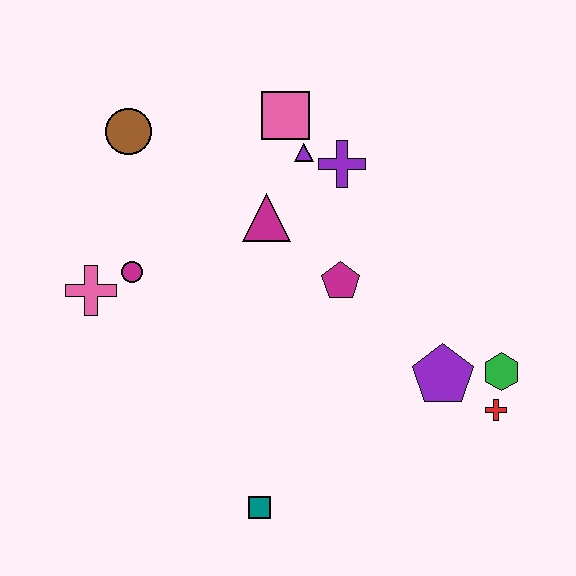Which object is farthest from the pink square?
The teal square is farthest from the pink square.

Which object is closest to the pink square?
The purple triangle is closest to the pink square.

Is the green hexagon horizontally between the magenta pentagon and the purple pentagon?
No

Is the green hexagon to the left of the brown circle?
No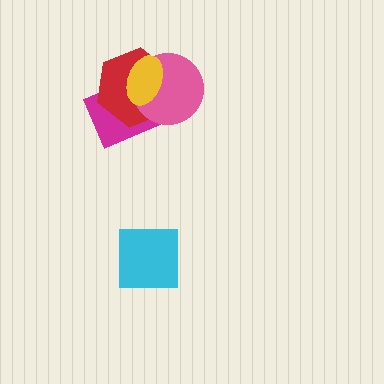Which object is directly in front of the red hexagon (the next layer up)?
The pink circle is directly in front of the red hexagon.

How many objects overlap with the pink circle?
3 objects overlap with the pink circle.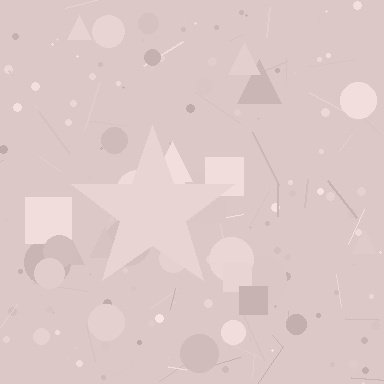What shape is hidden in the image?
A star is hidden in the image.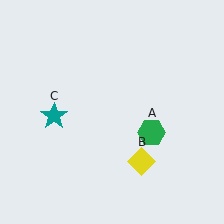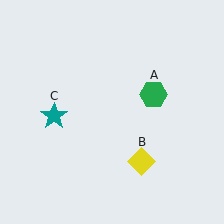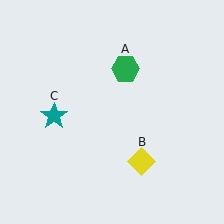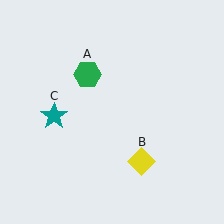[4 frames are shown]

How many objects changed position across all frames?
1 object changed position: green hexagon (object A).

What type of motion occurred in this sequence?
The green hexagon (object A) rotated counterclockwise around the center of the scene.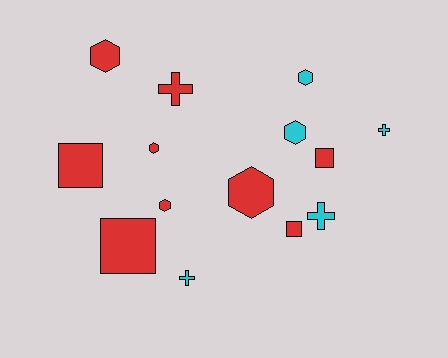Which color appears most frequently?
Red, with 9 objects.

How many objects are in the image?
There are 14 objects.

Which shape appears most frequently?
Hexagon, with 6 objects.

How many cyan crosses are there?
There are 3 cyan crosses.